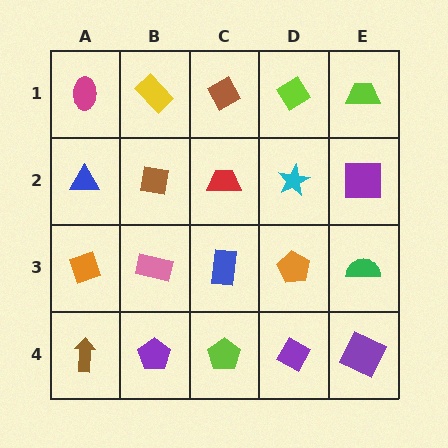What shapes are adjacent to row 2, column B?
A yellow rectangle (row 1, column B), a pink rectangle (row 3, column B), a blue triangle (row 2, column A), a red trapezoid (row 2, column C).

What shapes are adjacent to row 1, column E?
A purple square (row 2, column E), a lime diamond (row 1, column D).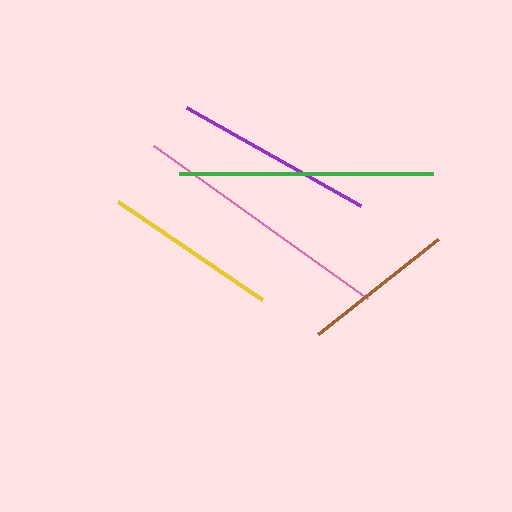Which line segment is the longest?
The pink line is the longest at approximately 263 pixels.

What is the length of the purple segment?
The purple segment is approximately 199 pixels long.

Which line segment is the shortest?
The brown line is the shortest at approximately 153 pixels.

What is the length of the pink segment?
The pink segment is approximately 263 pixels long.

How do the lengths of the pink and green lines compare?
The pink and green lines are approximately the same length.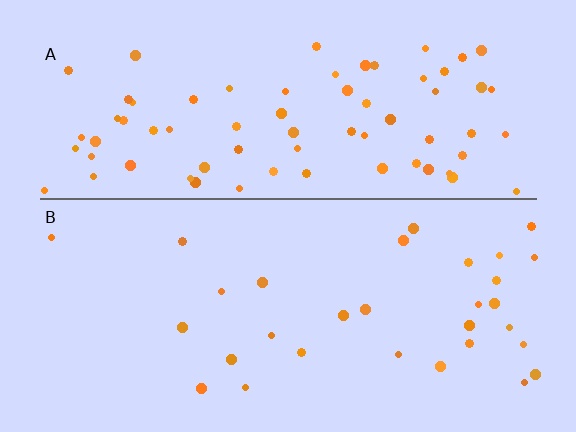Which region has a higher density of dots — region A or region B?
A (the top).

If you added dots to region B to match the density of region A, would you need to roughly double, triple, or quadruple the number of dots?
Approximately double.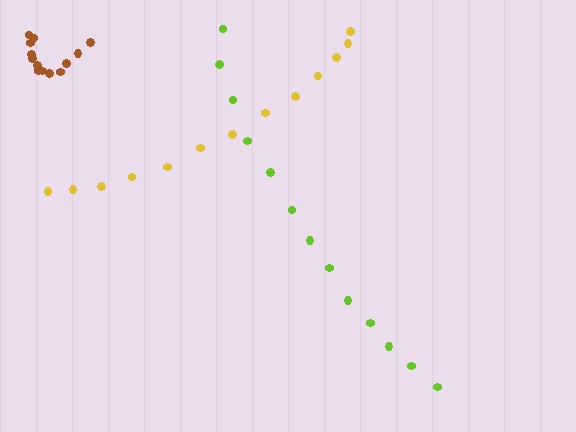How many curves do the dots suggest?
There are 3 distinct paths.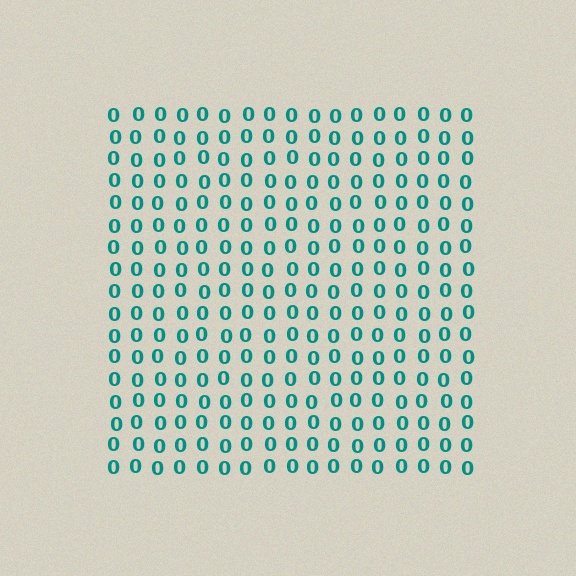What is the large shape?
The large shape is a square.